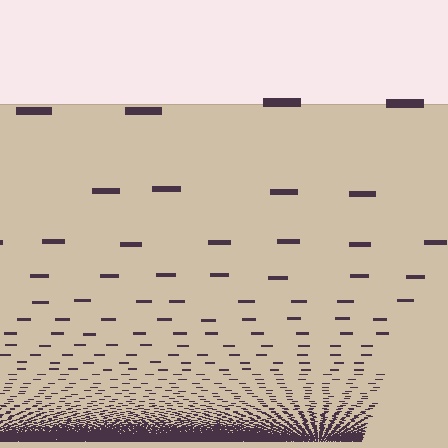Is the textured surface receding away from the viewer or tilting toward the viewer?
The surface appears to tilt toward the viewer. Texture elements get larger and sparser toward the top.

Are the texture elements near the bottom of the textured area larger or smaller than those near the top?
Smaller. The gradient is inverted — elements near the bottom are smaller and denser.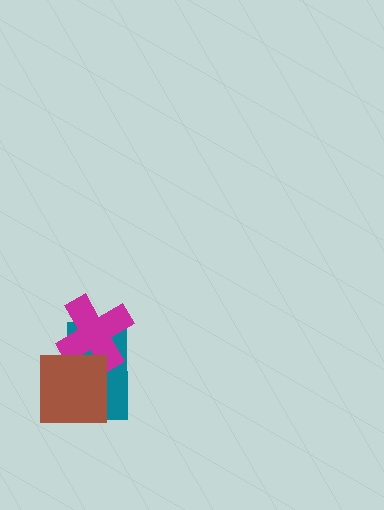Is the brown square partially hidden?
No, no other shape covers it.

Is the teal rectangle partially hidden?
Yes, it is partially covered by another shape.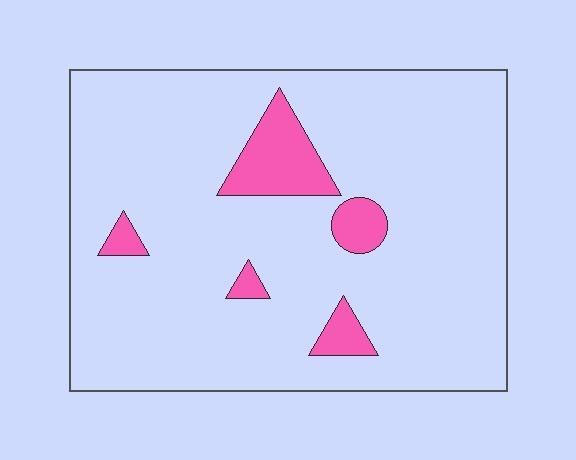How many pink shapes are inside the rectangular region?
5.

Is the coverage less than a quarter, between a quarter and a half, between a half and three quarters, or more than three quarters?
Less than a quarter.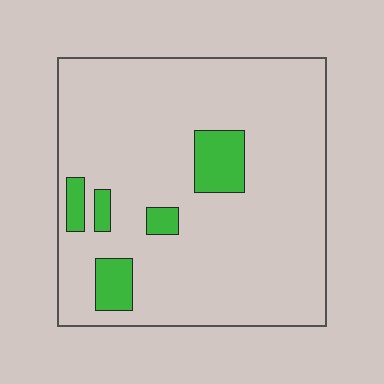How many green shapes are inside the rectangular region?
5.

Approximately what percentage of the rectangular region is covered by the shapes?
Approximately 10%.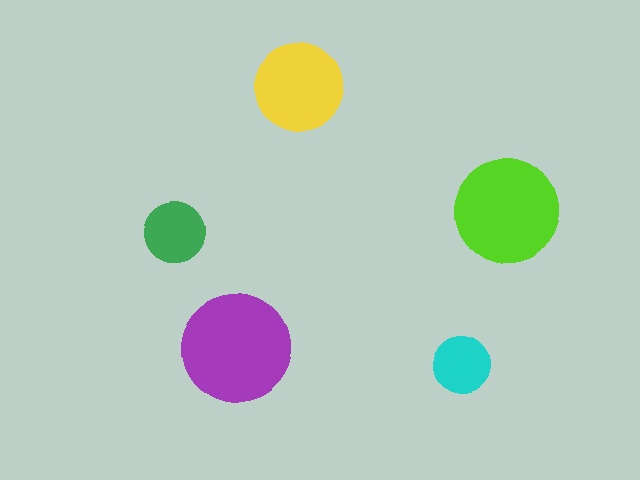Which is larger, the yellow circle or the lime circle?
The lime one.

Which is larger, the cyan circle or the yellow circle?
The yellow one.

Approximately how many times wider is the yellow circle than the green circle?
About 1.5 times wider.